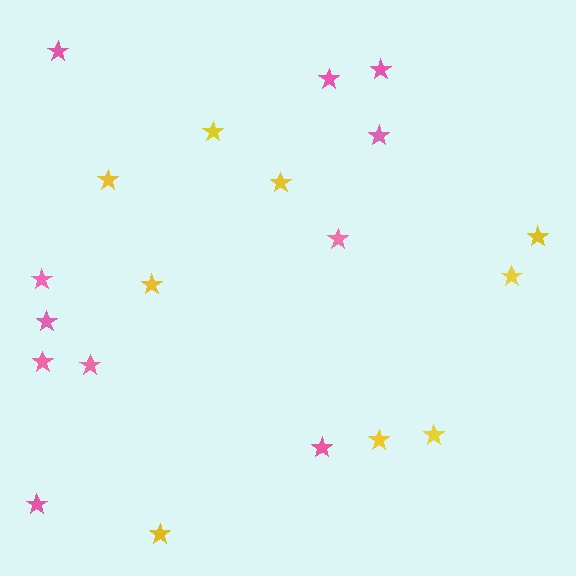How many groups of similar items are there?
There are 2 groups: one group of pink stars (11) and one group of yellow stars (9).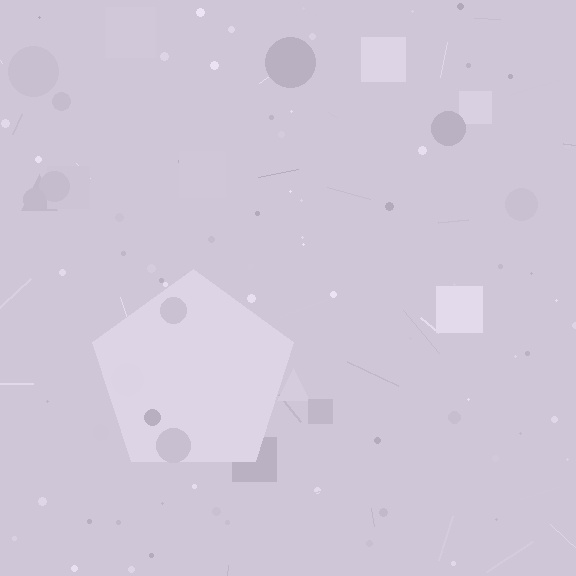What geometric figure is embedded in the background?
A pentagon is embedded in the background.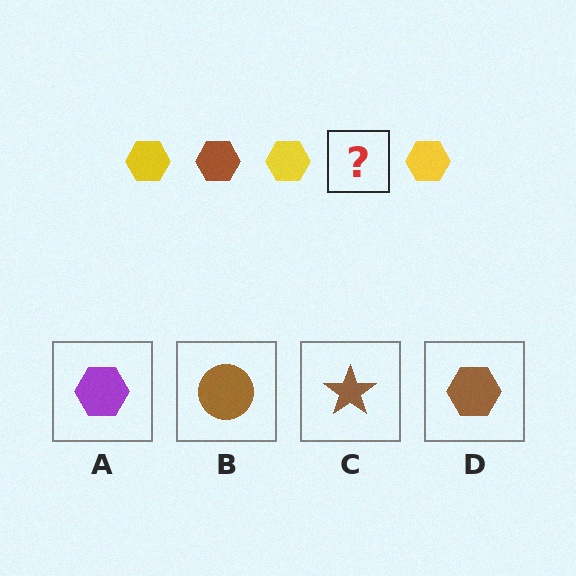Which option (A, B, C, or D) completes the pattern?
D.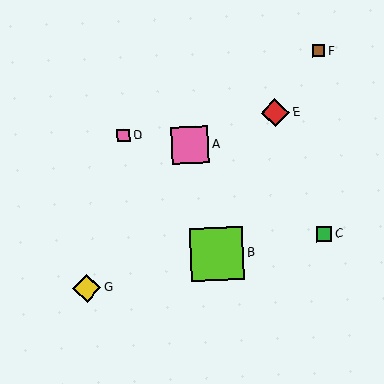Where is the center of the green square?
The center of the green square is at (324, 234).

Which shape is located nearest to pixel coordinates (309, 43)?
The brown square (labeled F) at (318, 51) is nearest to that location.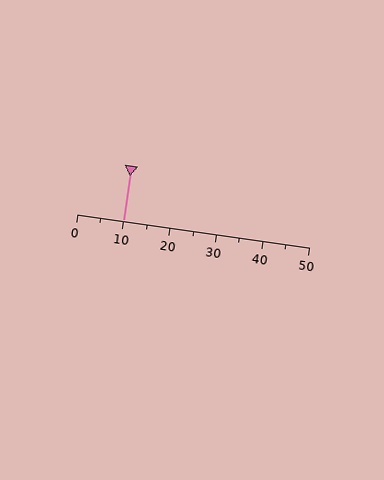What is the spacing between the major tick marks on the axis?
The major ticks are spaced 10 apart.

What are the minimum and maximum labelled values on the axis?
The axis runs from 0 to 50.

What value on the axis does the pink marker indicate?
The marker indicates approximately 10.